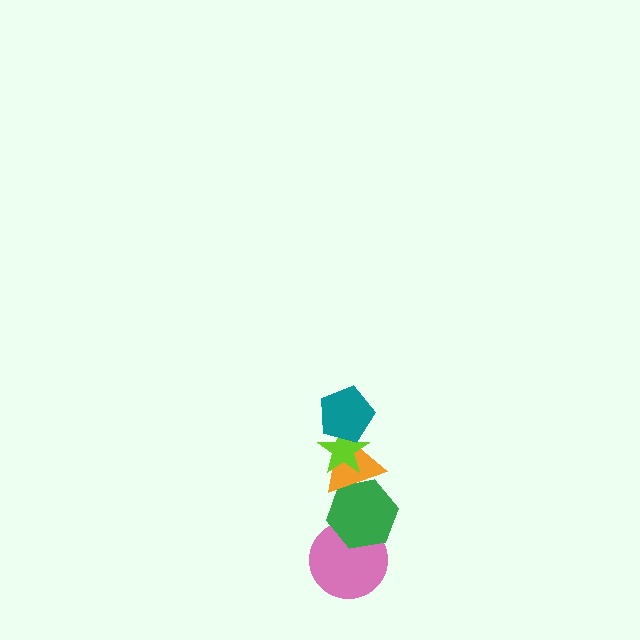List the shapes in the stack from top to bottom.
From top to bottom: the teal pentagon, the lime star, the orange triangle, the green hexagon, the pink circle.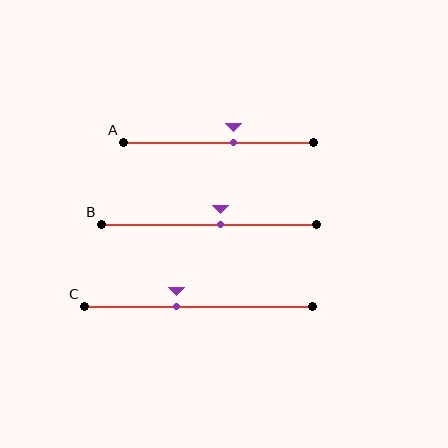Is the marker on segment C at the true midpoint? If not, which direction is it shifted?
No, the marker on segment C is shifted to the left by about 10% of the segment length.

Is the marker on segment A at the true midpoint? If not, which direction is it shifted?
No, the marker on segment A is shifted to the right by about 8% of the segment length.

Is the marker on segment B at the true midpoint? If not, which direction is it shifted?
No, the marker on segment B is shifted to the right by about 5% of the segment length.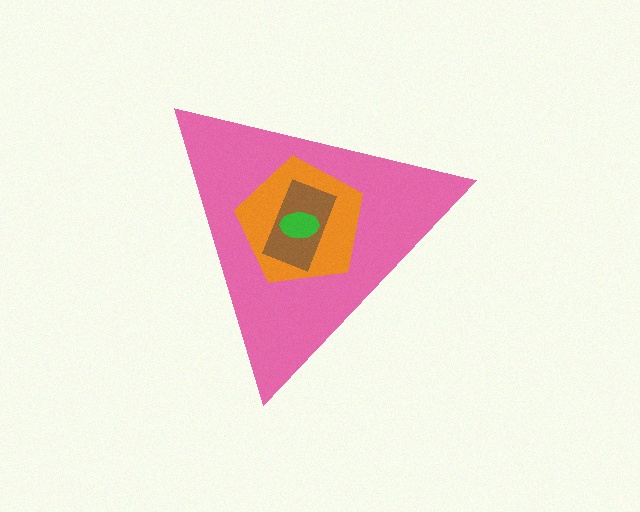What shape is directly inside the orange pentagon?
The brown rectangle.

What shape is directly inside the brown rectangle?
The green ellipse.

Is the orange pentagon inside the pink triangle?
Yes.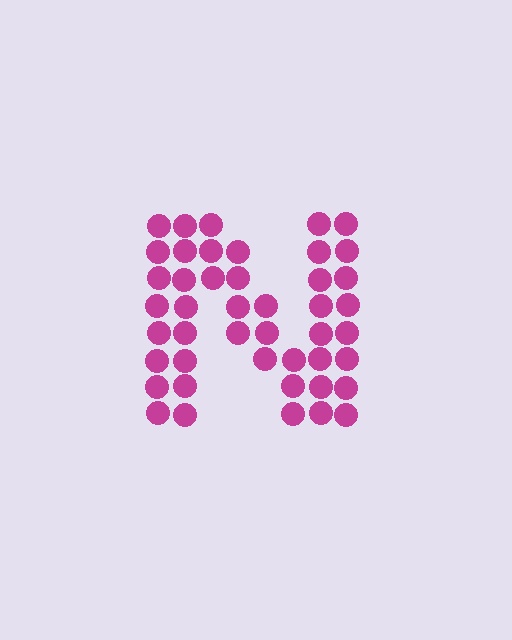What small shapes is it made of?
It is made of small circles.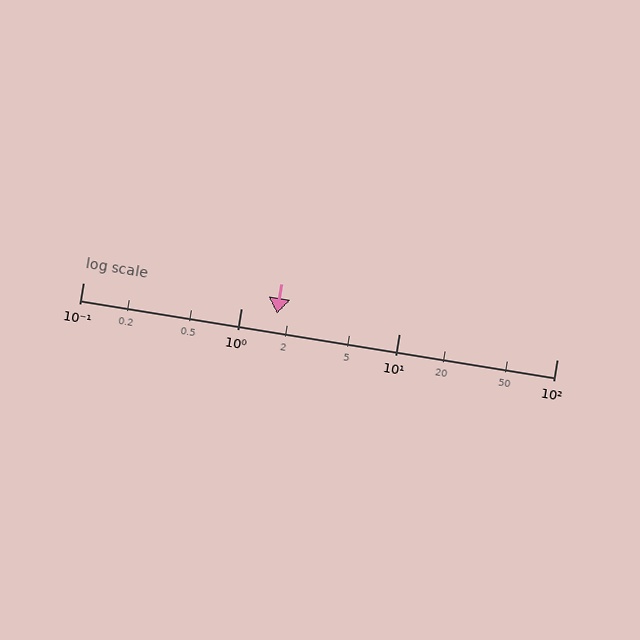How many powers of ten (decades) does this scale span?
The scale spans 3 decades, from 0.1 to 100.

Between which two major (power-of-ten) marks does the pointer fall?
The pointer is between 1 and 10.